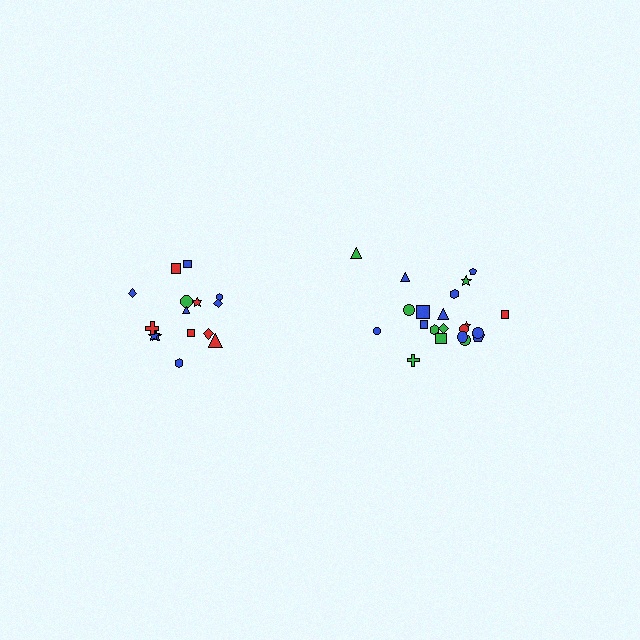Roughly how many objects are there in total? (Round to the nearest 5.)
Roughly 35 objects in total.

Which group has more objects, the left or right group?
The right group.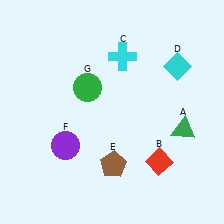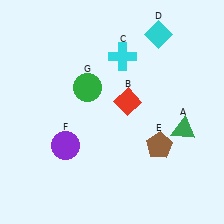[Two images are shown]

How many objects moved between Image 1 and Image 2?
3 objects moved between the two images.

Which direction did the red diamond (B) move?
The red diamond (B) moved up.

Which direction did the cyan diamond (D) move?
The cyan diamond (D) moved up.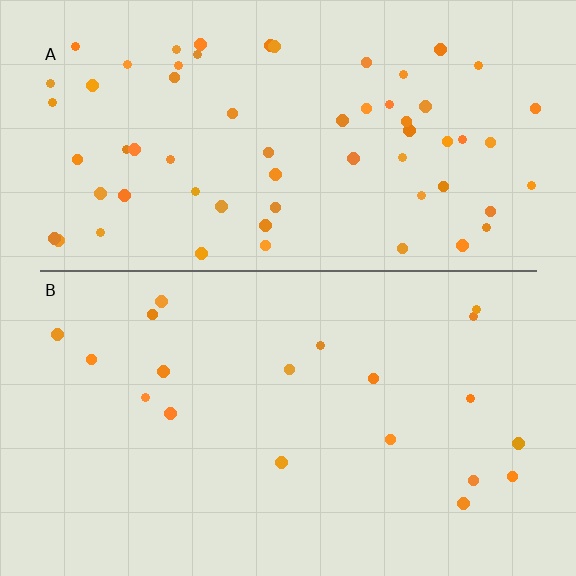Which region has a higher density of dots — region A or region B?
A (the top).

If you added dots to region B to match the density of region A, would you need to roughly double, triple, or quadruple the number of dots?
Approximately triple.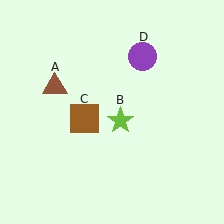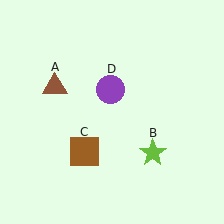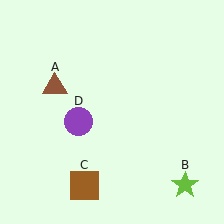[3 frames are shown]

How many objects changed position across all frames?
3 objects changed position: lime star (object B), brown square (object C), purple circle (object D).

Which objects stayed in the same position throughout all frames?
Brown triangle (object A) remained stationary.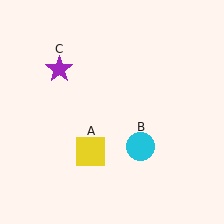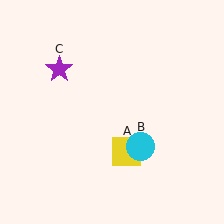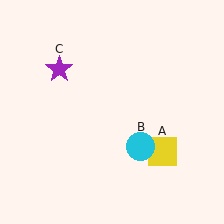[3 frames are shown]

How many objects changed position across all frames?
1 object changed position: yellow square (object A).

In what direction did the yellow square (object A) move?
The yellow square (object A) moved right.